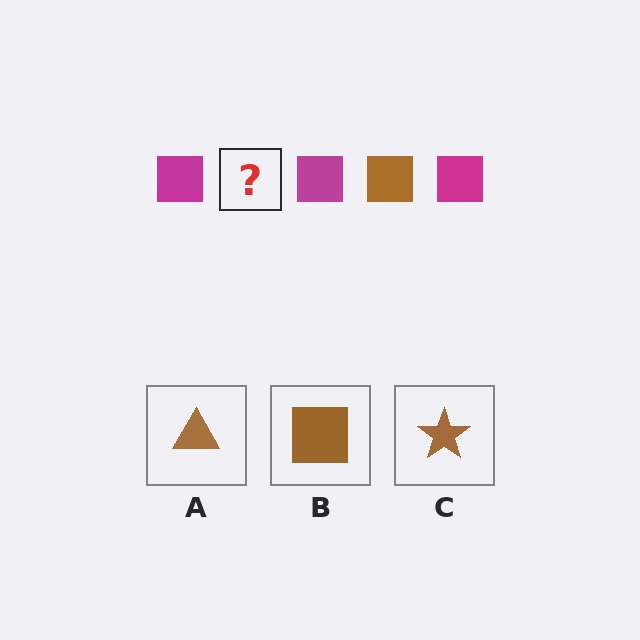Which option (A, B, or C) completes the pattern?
B.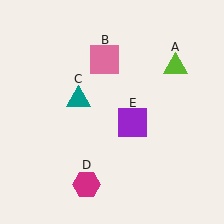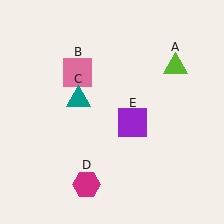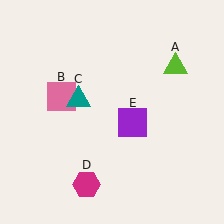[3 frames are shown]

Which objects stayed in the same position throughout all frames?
Lime triangle (object A) and teal triangle (object C) and magenta hexagon (object D) and purple square (object E) remained stationary.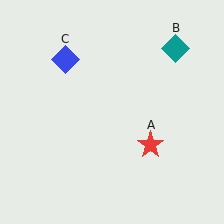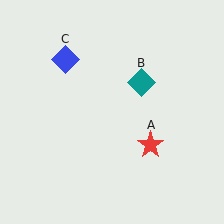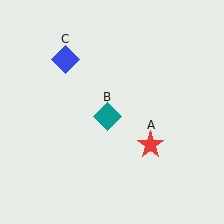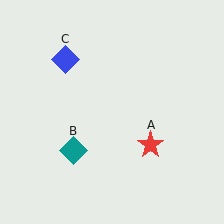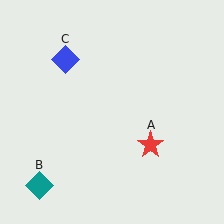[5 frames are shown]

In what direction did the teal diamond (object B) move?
The teal diamond (object B) moved down and to the left.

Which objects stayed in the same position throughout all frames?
Red star (object A) and blue diamond (object C) remained stationary.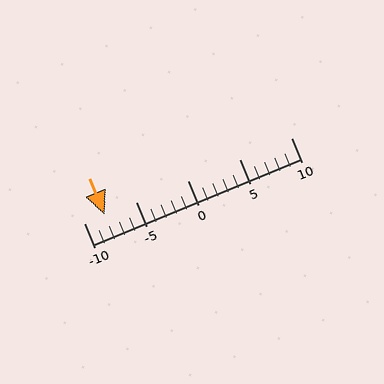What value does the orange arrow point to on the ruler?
The orange arrow points to approximately -8.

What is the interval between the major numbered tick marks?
The major tick marks are spaced 5 units apart.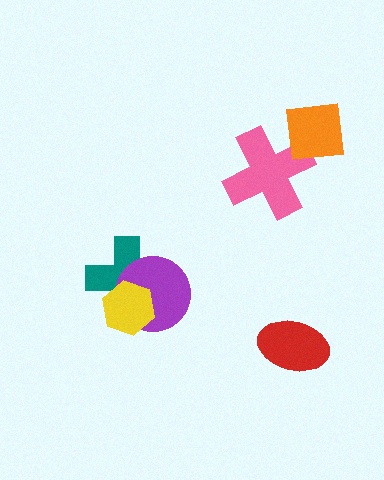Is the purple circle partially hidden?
Yes, it is partially covered by another shape.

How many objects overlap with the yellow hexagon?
2 objects overlap with the yellow hexagon.